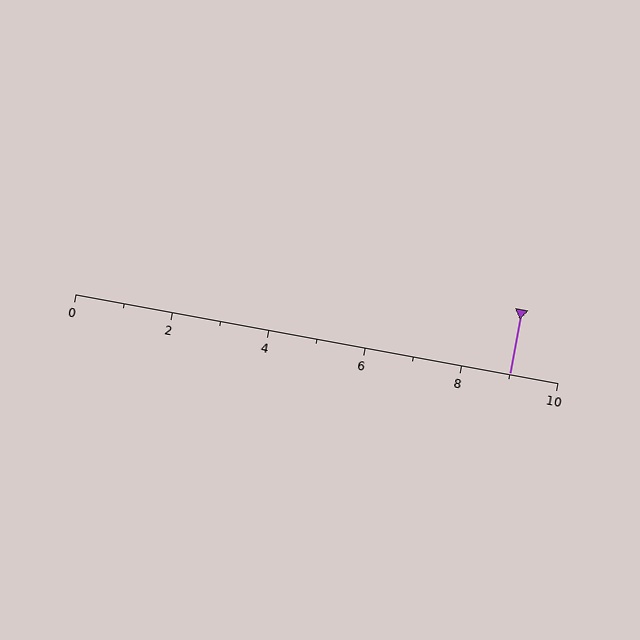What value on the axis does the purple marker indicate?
The marker indicates approximately 9.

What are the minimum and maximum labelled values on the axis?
The axis runs from 0 to 10.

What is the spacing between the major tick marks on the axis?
The major ticks are spaced 2 apart.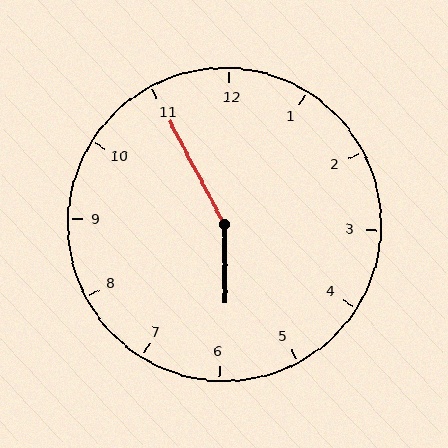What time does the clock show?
5:55.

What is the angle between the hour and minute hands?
Approximately 152 degrees.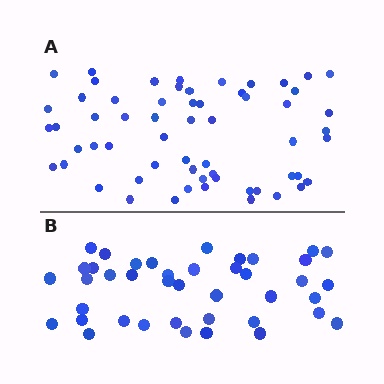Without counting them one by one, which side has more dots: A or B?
Region A (the top region) has more dots.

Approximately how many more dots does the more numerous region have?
Region A has approximately 20 more dots than region B.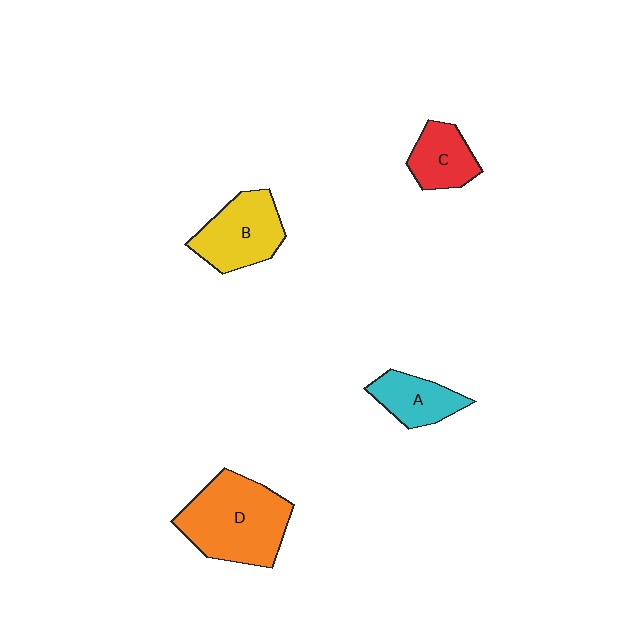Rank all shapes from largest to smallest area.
From largest to smallest: D (orange), B (yellow), C (red), A (cyan).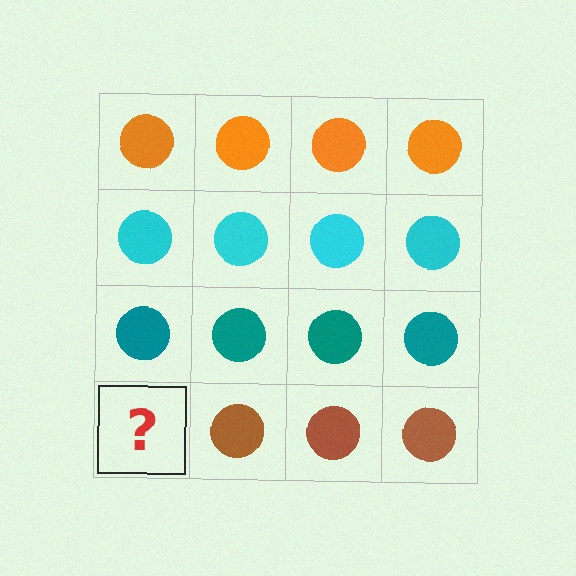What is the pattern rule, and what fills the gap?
The rule is that each row has a consistent color. The gap should be filled with a brown circle.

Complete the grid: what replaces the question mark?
The question mark should be replaced with a brown circle.